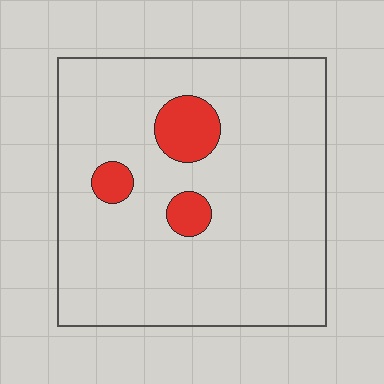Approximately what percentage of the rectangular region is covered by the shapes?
Approximately 10%.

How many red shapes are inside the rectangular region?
3.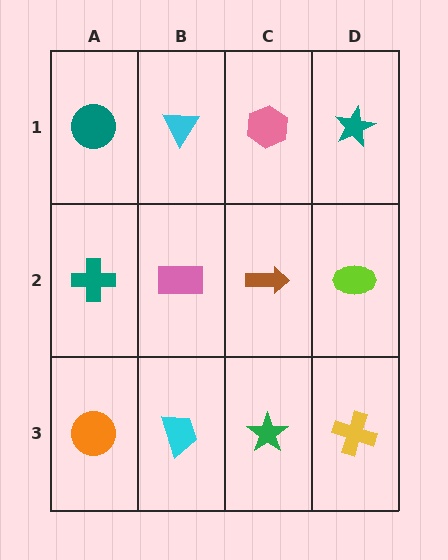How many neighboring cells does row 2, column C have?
4.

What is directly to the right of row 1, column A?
A cyan triangle.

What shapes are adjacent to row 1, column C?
A brown arrow (row 2, column C), a cyan triangle (row 1, column B), a teal star (row 1, column D).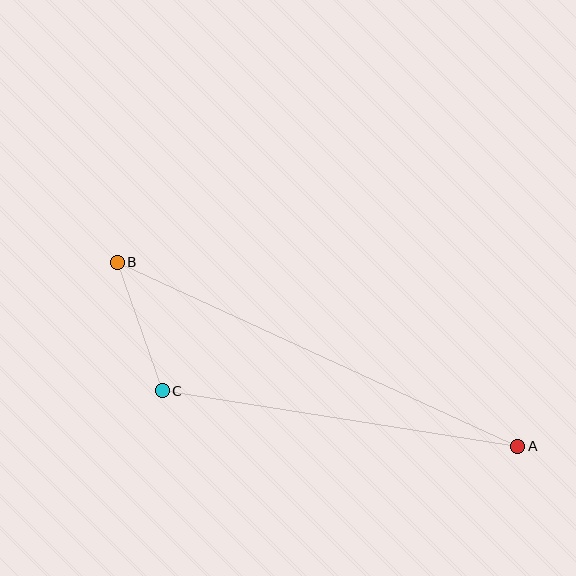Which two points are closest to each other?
Points B and C are closest to each other.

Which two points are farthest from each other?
Points A and B are farthest from each other.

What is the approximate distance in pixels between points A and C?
The distance between A and C is approximately 360 pixels.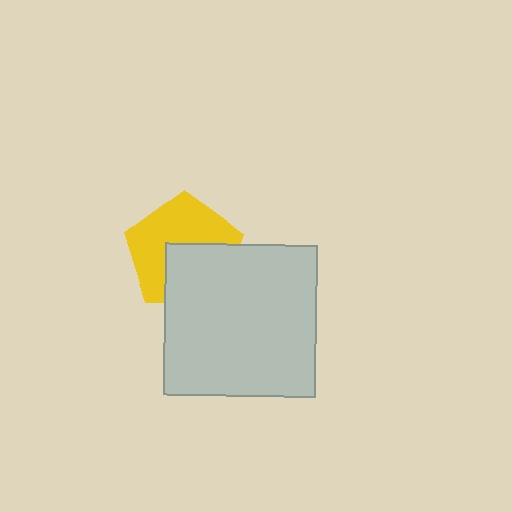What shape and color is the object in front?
The object in front is a light gray square.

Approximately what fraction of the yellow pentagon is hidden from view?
Roughly 43% of the yellow pentagon is hidden behind the light gray square.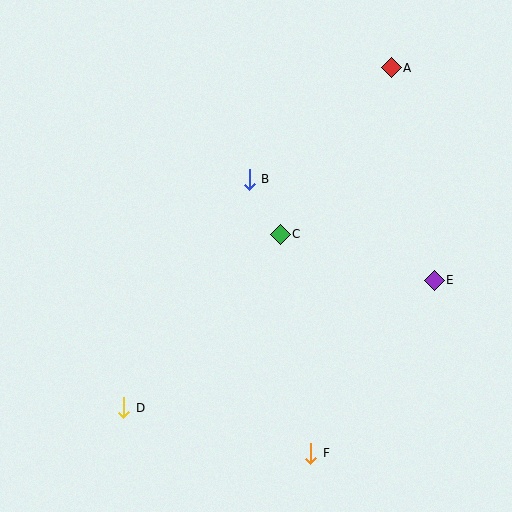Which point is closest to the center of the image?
Point C at (280, 234) is closest to the center.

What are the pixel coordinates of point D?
Point D is at (124, 408).